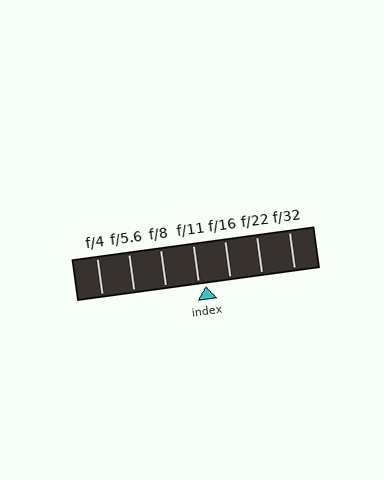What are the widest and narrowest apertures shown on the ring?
The widest aperture shown is f/4 and the narrowest is f/32.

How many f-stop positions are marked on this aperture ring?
There are 7 f-stop positions marked.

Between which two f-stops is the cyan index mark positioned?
The index mark is between f/11 and f/16.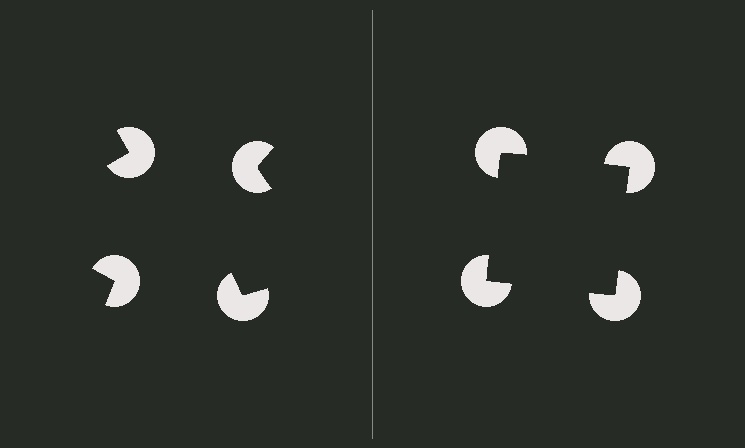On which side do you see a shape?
An illusory square appears on the right side. On the left side the wedge cuts are rotated, so no coherent shape forms.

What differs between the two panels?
The pac-man discs are positioned identically on both sides; only the wedge orientations differ. On the right they align to a square; on the left they are misaligned.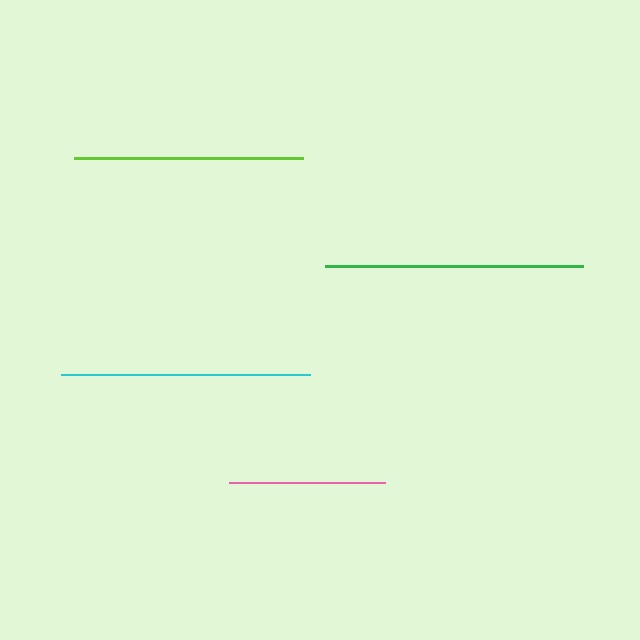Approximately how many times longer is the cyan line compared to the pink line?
The cyan line is approximately 1.6 times the length of the pink line.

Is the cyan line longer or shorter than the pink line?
The cyan line is longer than the pink line.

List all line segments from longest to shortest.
From longest to shortest: green, cyan, lime, pink.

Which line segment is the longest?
The green line is the longest at approximately 258 pixels.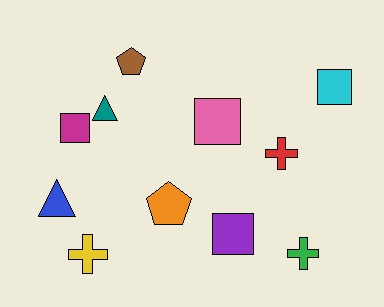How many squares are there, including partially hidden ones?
There are 4 squares.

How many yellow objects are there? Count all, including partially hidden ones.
There is 1 yellow object.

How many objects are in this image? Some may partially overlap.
There are 11 objects.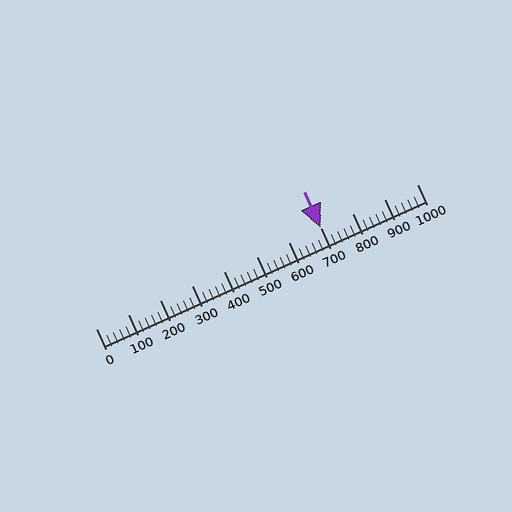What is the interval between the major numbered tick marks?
The major tick marks are spaced 100 units apart.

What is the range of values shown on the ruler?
The ruler shows values from 0 to 1000.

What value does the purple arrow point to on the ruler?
The purple arrow points to approximately 700.